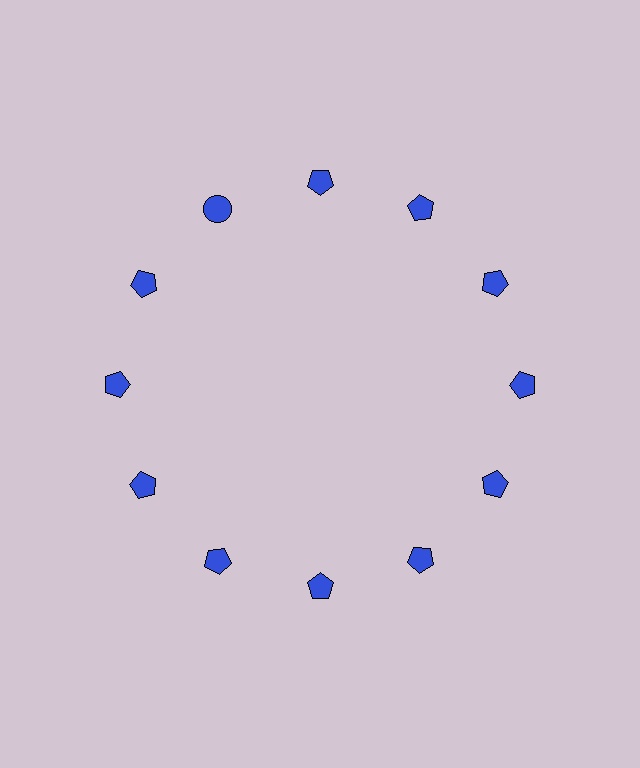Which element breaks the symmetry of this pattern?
The blue circle at roughly the 11 o'clock position breaks the symmetry. All other shapes are blue pentagons.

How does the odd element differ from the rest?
It has a different shape: circle instead of pentagon.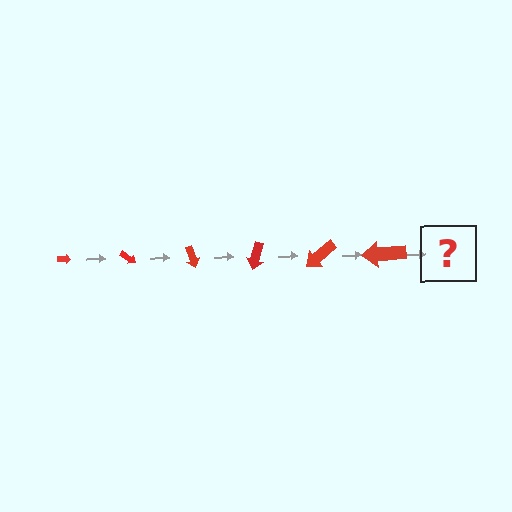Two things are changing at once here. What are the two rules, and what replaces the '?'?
The two rules are that the arrow grows larger each step and it rotates 35 degrees each step. The '?' should be an arrow, larger than the previous one and rotated 210 degrees from the start.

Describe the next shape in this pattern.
It should be an arrow, larger than the previous one and rotated 210 degrees from the start.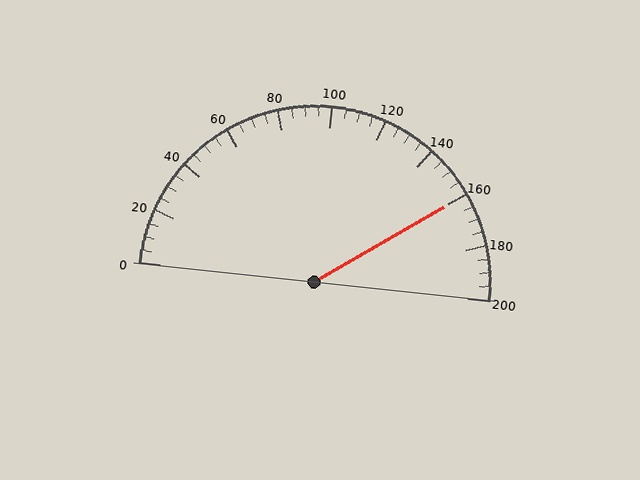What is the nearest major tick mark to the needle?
The nearest major tick mark is 160.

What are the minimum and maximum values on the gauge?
The gauge ranges from 0 to 200.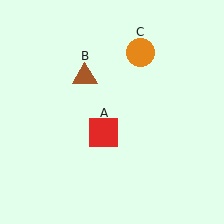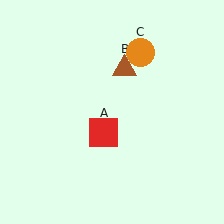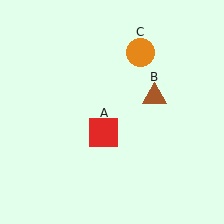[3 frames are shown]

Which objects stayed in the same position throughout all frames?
Red square (object A) and orange circle (object C) remained stationary.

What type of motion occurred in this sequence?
The brown triangle (object B) rotated clockwise around the center of the scene.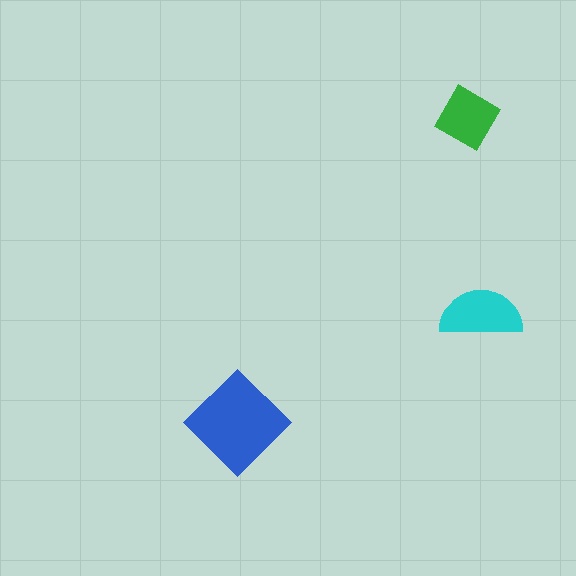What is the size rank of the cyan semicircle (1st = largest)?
2nd.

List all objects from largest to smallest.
The blue diamond, the cyan semicircle, the green diamond.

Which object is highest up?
The green diamond is topmost.